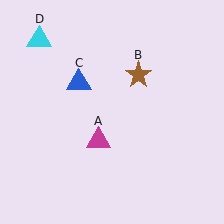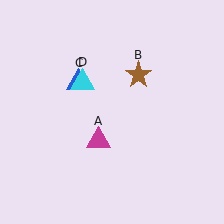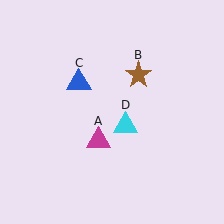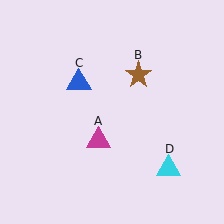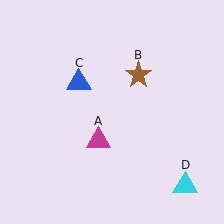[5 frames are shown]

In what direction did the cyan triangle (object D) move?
The cyan triangle (object D) moved down and to the right.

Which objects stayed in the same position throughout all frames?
Magenta triangle (object A) and brown star (object B) and blue triangle (object C) remained stationary.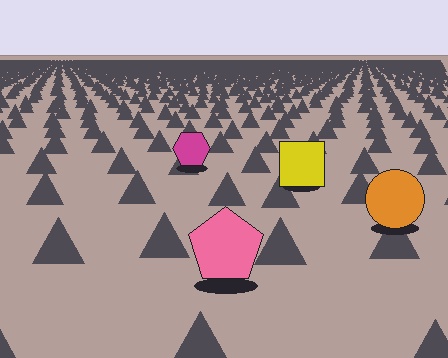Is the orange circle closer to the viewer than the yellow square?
Yes. The orange circle is closer — you can tell from the texture gradient: the ground texture is coarser near it.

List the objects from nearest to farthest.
From nearest to farthest: the pink pentagon, the orange circle, the yellow square, the magenta hexagon.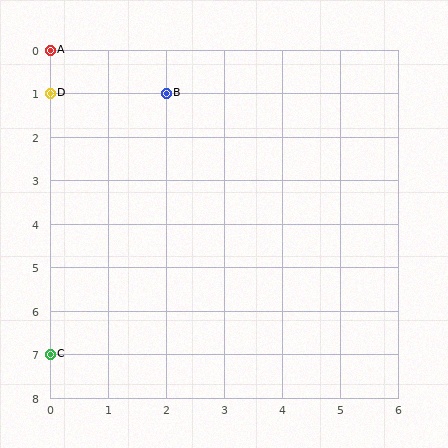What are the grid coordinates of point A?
Point A is at grid coordinates (0, 0).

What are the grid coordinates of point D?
Point D is at grid coordinates (0, 1).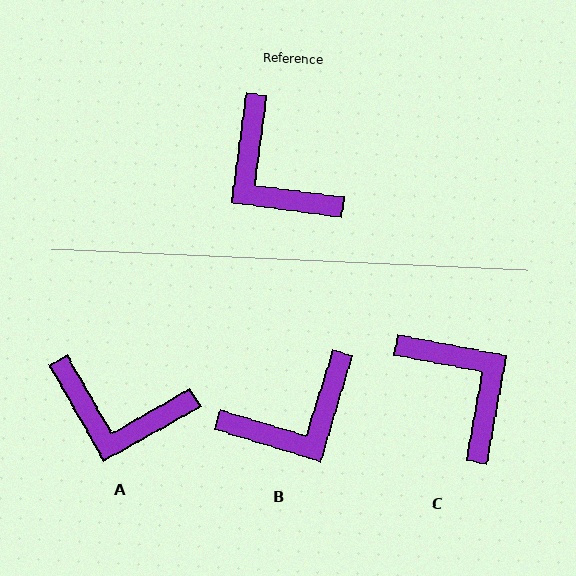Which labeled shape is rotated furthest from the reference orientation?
C, about 177 degrees away.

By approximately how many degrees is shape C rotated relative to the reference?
Approximately 177 degrees counter-clockwise.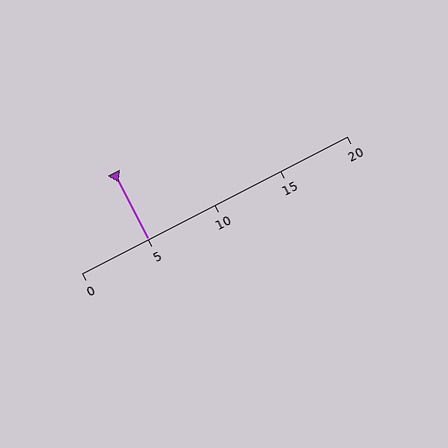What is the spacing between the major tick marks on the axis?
The major ticks are spaced 5 apart.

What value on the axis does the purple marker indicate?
The marker indicates approximately 5.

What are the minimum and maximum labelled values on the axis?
The axis runs from 0 to 20.